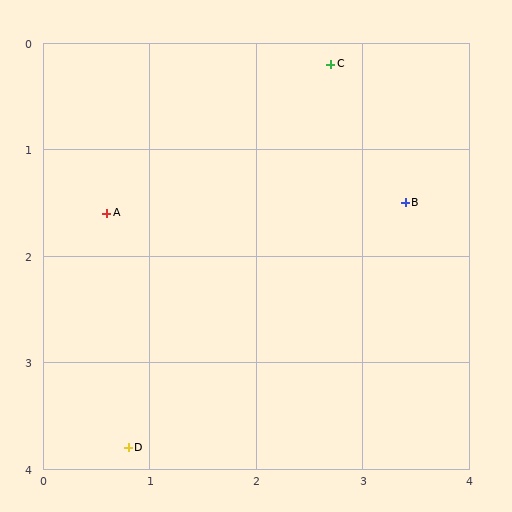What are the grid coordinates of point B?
Point B is at approximately (3.4, 1.5).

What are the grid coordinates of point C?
Point C is at approximately (2.7, 0.2).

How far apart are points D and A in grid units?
Points D and A are about 2.2 grid units apart.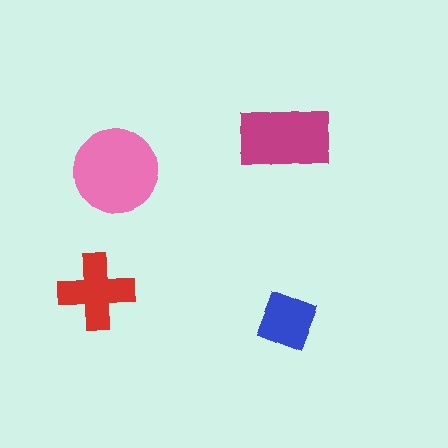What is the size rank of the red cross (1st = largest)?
3rd.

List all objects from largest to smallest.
The pink circle, the magenta rectangle, the red cross, the blue diamond.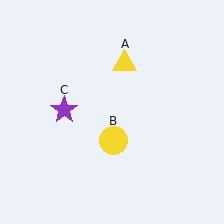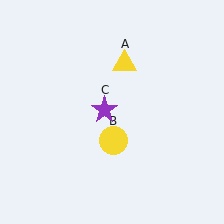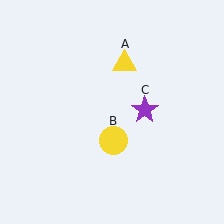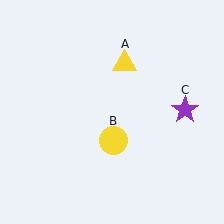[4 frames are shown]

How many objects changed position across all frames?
1 object changed position: purple star (object C).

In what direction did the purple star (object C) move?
The purple star (object C) moved right.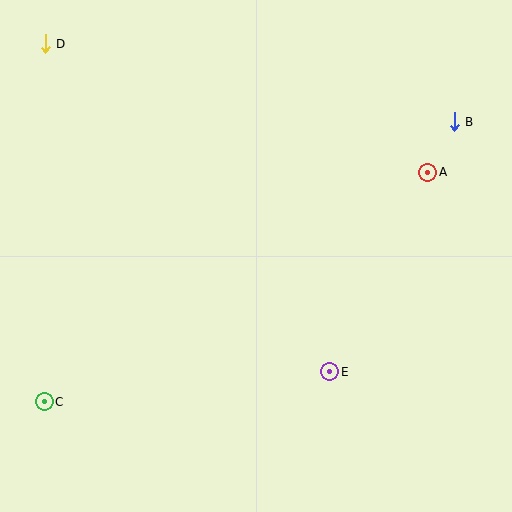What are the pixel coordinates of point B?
Point B is at (454, 122).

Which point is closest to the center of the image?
Point E at (330, 372) is closest to the center.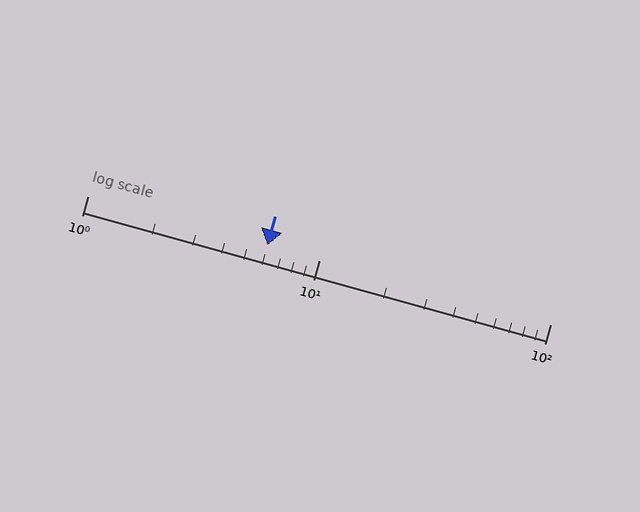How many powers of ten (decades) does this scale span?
The scale spans 2 decades, from 1 to 100.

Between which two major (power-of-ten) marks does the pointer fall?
The pointer is between 1 and 10.